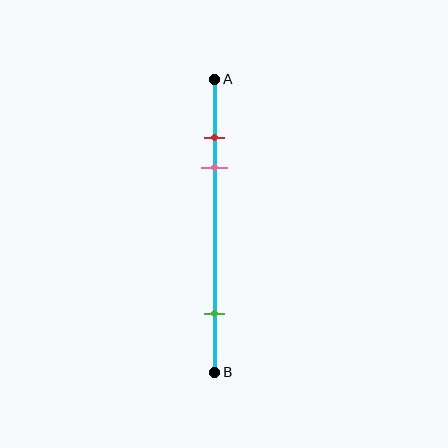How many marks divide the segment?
There are 3 marks dividing the segment.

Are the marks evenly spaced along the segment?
No, the marks are not evenly spaced.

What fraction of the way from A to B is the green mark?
The green mark is approximately 80% (0.8) of the way from A to B.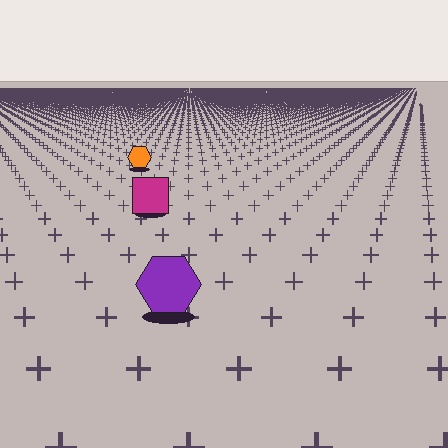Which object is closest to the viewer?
The purple hexagon is closest. The texture marks near it are larger and more spread out.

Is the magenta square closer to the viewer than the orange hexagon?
Yes. The magenta square is closer — you can tell from the texture gradient: the ground texture is coarser near it.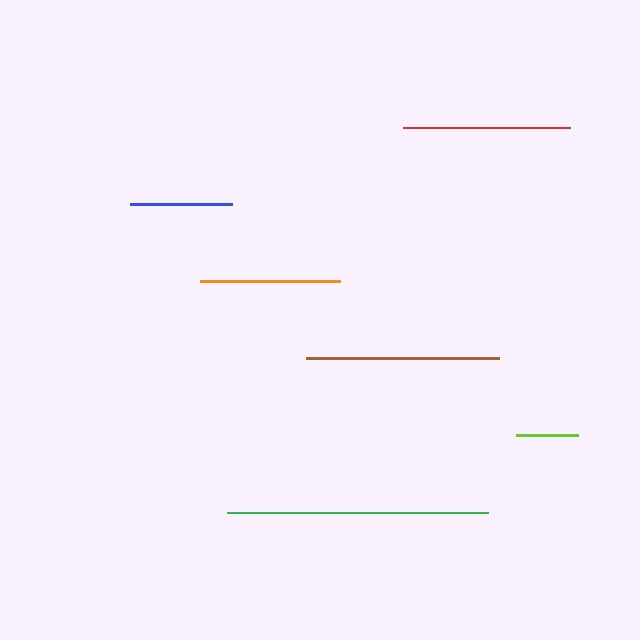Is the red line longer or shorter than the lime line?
The red line is longer than the lime line.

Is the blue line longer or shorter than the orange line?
The orange line is longer than the blue line.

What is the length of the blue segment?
The blue segment is approximately 102 pixels long.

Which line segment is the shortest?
The lime line is the shortest at approximately 62 pixels.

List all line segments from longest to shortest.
From longest to shortest: green, brown, red, orange, blue, lime.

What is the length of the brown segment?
The brown segment is approximately 193 pixels long.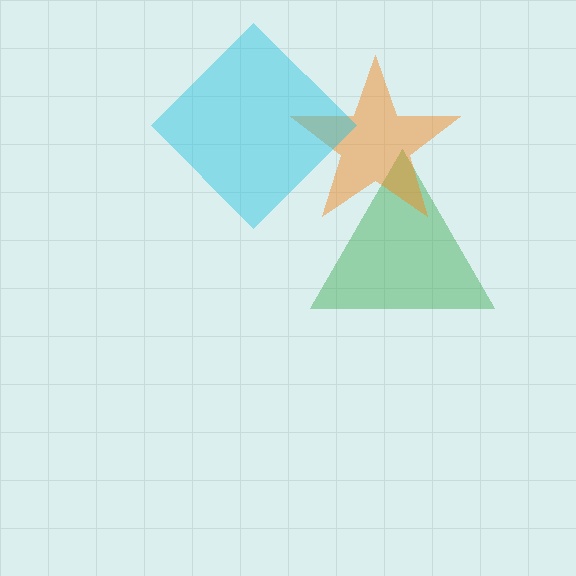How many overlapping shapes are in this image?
There are 3 overlapping shapes in the image.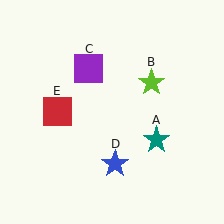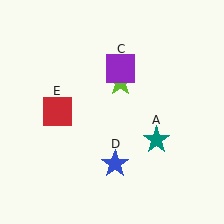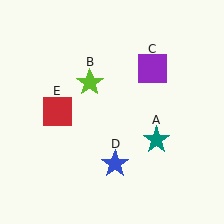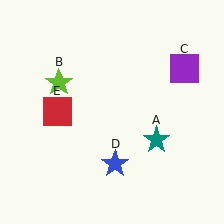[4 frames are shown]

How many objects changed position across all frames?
2 objects changed position: lime star (object B), purple square (object C).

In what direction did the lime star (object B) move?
The lime star (object B) moved left.